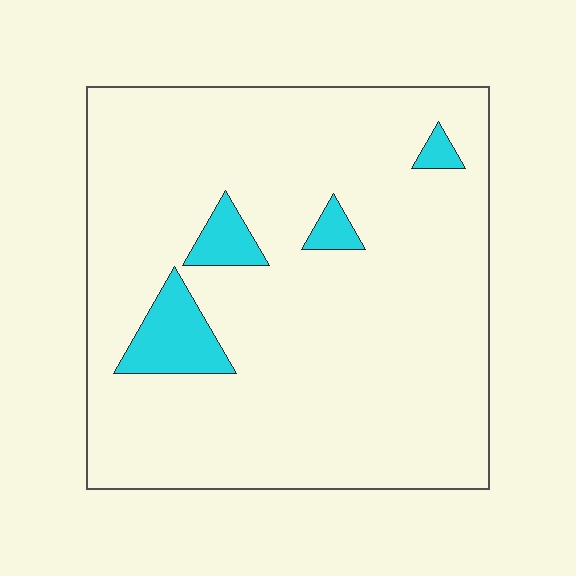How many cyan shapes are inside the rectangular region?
4.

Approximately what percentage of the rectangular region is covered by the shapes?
Approximately 10%.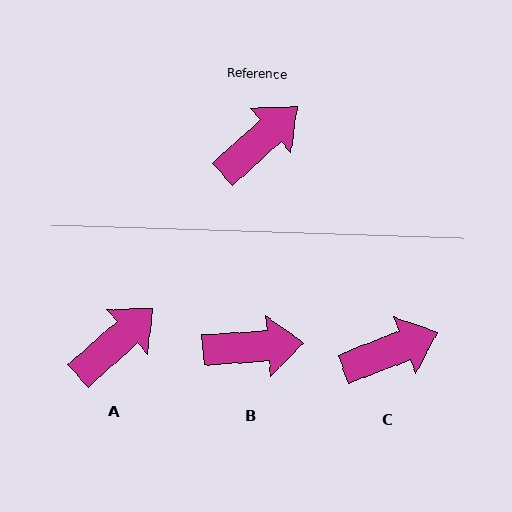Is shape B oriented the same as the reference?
No, it is off by about 38 degrees.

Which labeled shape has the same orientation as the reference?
A.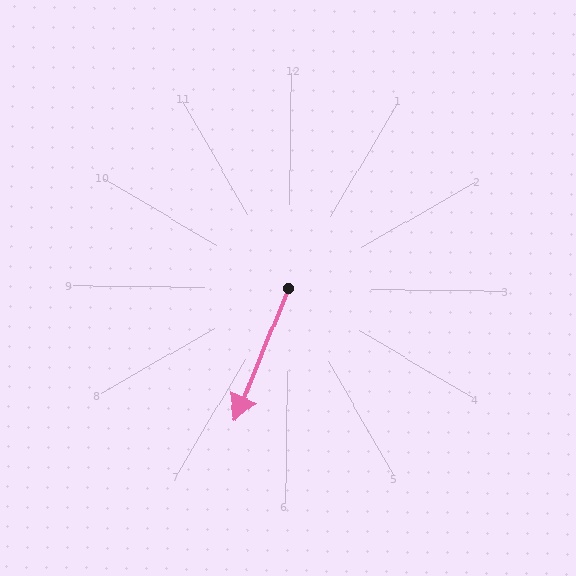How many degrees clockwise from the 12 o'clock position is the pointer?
Approximately 202 degrees.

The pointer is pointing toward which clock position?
Roughly 7 o'clock.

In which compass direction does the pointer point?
South.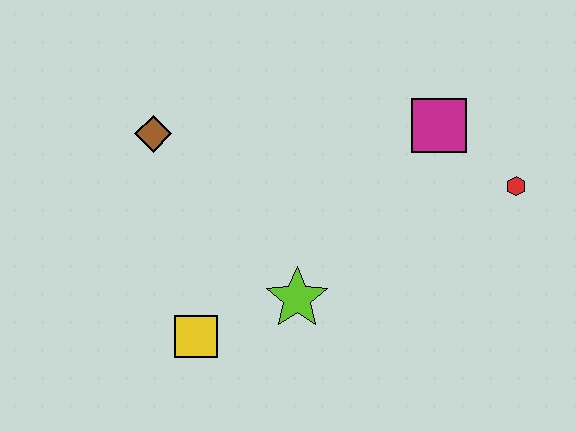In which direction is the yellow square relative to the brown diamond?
The yellow square is below the brown diamond.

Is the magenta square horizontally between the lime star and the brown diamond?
No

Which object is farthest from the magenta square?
The yellow square is farthest from the magenta square.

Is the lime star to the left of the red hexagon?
Yes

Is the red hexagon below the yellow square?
No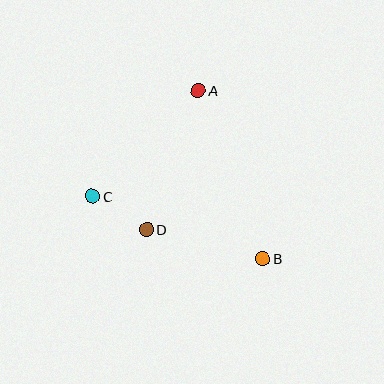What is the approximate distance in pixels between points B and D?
The distance between B and D is approximately 120 pixels.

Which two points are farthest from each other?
Points B and C are farthest from each other.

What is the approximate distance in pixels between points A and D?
The distance between A and D is approximately 149 pixels.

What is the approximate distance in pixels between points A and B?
The distance between A and B is approximately 180 pixels.